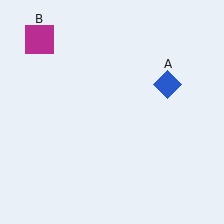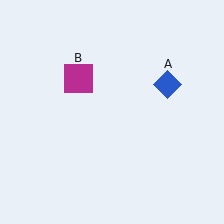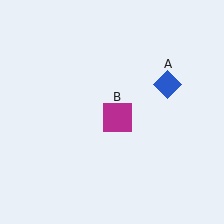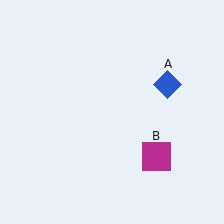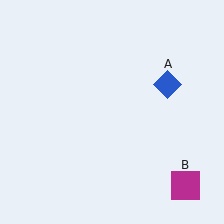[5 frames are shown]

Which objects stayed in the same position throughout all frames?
Blue diamond (object A) remained stationary.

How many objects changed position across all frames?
1 object changed position: magenta square (object B).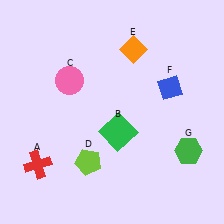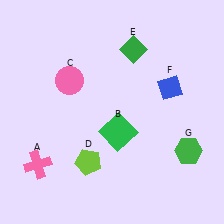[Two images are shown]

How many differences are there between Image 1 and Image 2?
There are 2 differences between the two images.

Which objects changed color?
A changed from red to pink. E changed from orange to green.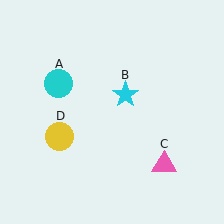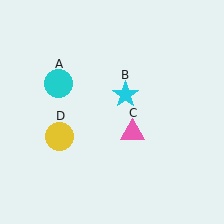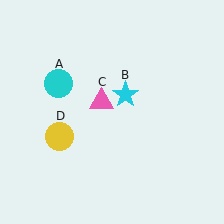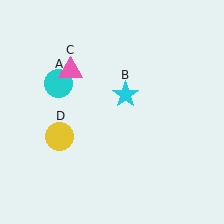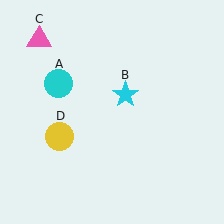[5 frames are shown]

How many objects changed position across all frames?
1 object changed position: pink triangle (object C).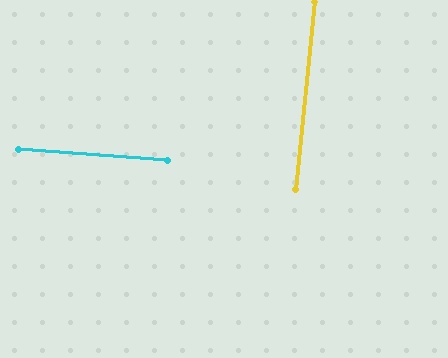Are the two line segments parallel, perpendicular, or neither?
Perpendicular — they meet at approximately 89°.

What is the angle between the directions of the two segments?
Approximately 89 degrees.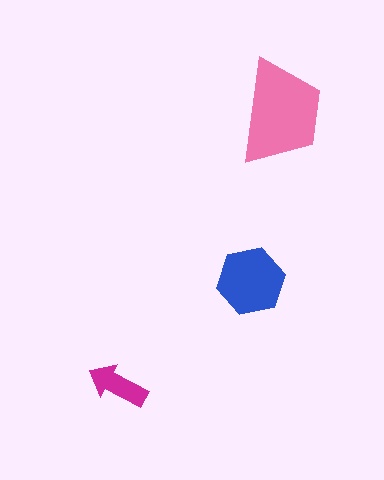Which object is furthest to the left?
The magenta arrow is leftmost.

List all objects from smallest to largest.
The magenta arrow, the blue hexagon, the pink trapezoid.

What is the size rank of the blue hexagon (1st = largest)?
2nd.